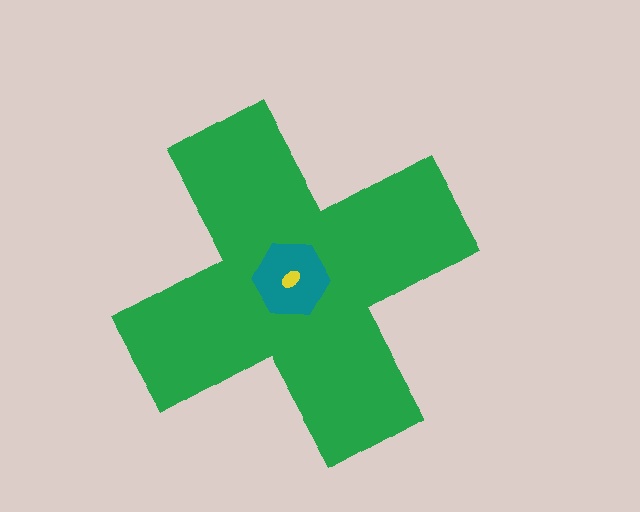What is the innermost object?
The yellow ellipse.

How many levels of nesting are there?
3.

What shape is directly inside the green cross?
The teal hexagon.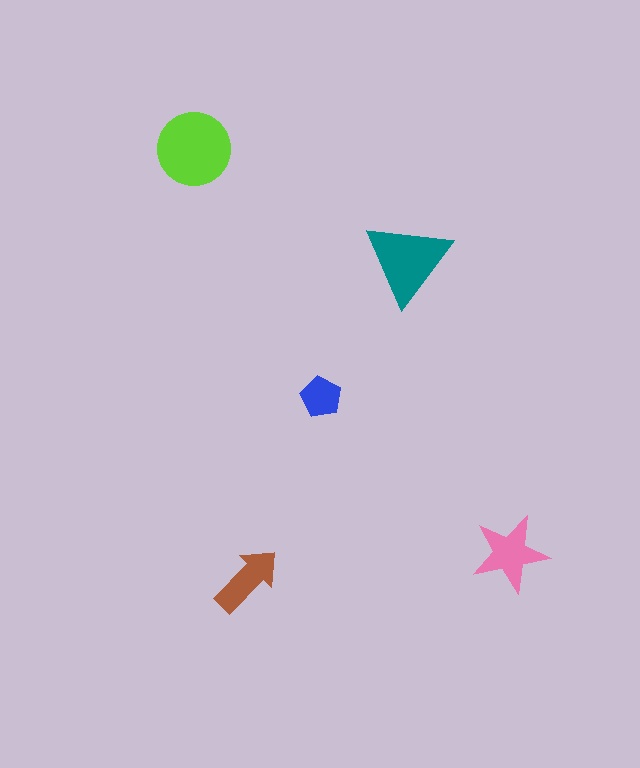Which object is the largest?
The lime circle.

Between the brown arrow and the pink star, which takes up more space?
The pink star.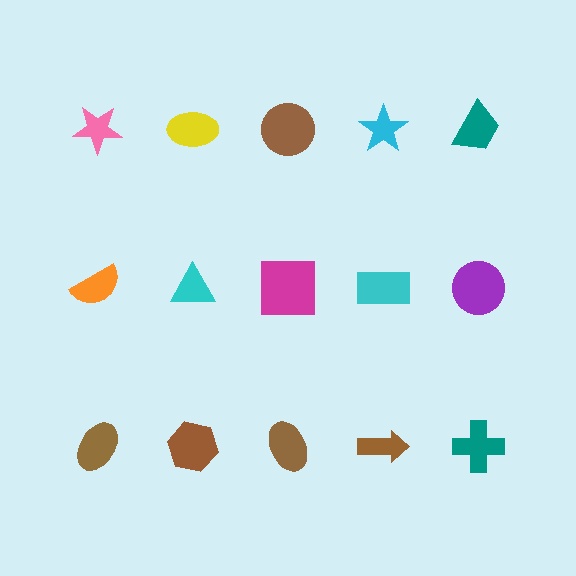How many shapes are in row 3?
5 shapes.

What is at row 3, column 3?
A brown ellipse.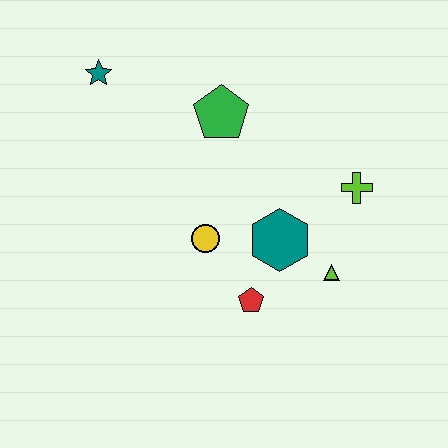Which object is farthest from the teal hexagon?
The teal star is farthest from the teal hexagon.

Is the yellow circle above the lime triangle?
Yes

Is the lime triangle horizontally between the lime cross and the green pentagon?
Yes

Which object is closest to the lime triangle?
The teal hexagon is closest to the lime triangle.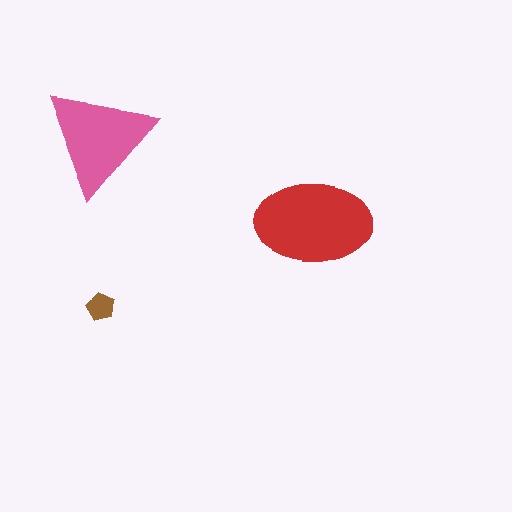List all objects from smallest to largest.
The brown pentagon, the pink triangle, the red ellipse.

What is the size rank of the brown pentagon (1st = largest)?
3rd.